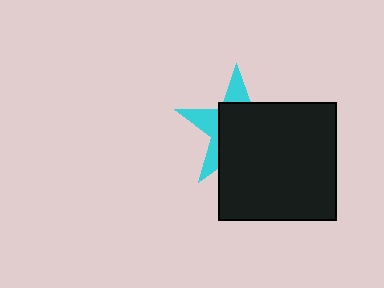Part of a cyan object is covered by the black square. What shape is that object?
It is a star.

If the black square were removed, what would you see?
You would see the complete cyan star.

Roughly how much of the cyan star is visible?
A small part of it is visible (roughly 33%).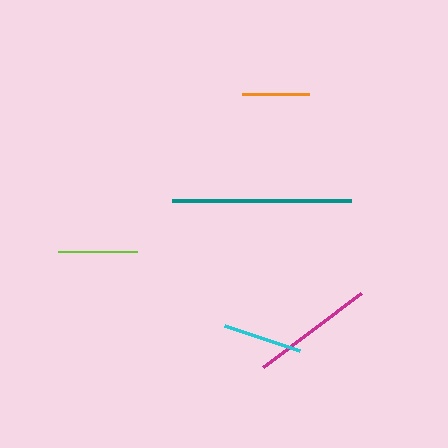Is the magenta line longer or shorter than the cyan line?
The magenta line is longer than the cyan line.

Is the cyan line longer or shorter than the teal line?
The teal line is longer than the cyan line.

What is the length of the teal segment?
The teal segment is approximately 179 pixels long.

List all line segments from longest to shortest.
From longest to shortest: teal, magenta, lime, cyan, orange.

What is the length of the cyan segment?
The cyan segment is approximately 79 pixels long.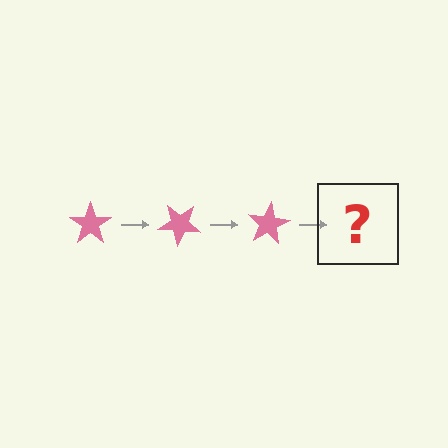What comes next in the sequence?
The next element should be a pink star rotated 120 degrees.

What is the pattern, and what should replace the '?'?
The pattern is that the star rotates 40 degrees each step. The '?' should be a pink star rotated 120 degrees.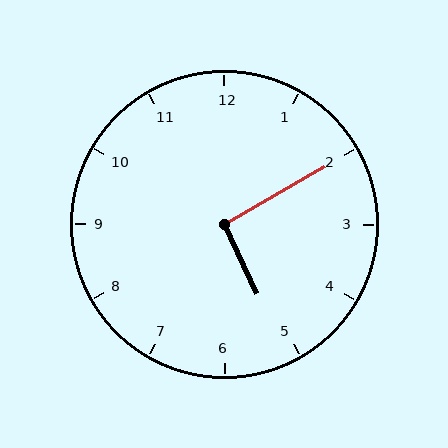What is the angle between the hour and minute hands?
Approximately 95 degrees.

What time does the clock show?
5:10.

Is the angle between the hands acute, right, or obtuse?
It is right.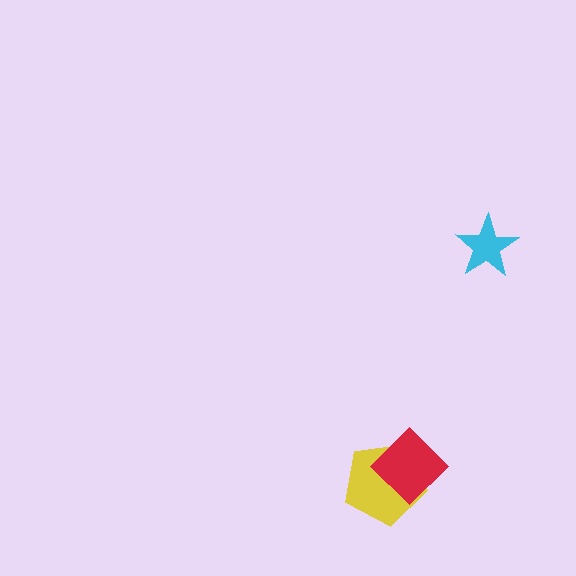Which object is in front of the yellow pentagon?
The red diamond is in front of the yellow pentagon.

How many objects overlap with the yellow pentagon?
1 object overlaps with the yellow pentagon.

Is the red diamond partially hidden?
No, no other shape covers it.